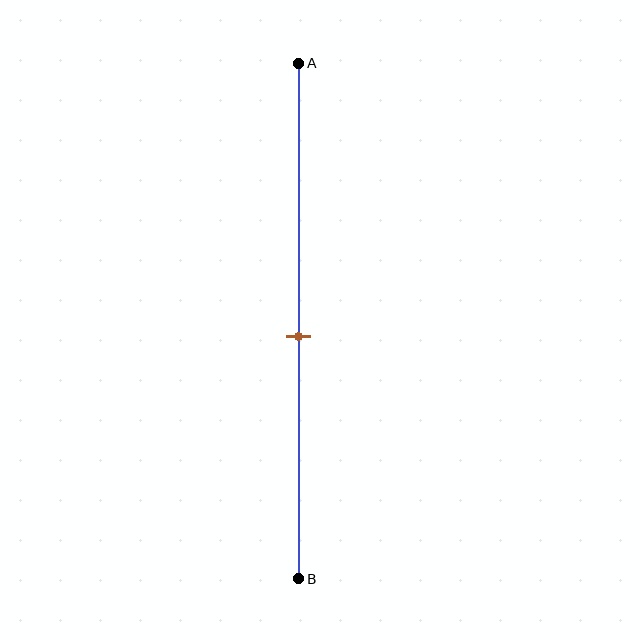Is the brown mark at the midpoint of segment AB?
No, the mark is at about 55% from A, not at the 50% midpoint.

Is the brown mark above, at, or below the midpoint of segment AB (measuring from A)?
The brown mark is below the midpoint of segment AB.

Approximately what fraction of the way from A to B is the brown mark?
The brown mark is approximately 55% of the way from A to B.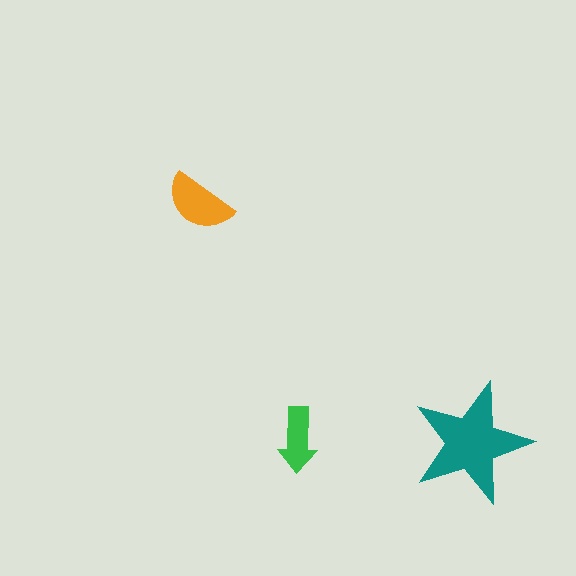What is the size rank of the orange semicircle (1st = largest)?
2nd.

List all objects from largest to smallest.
The teal star, the orange semicircle, the green arrow.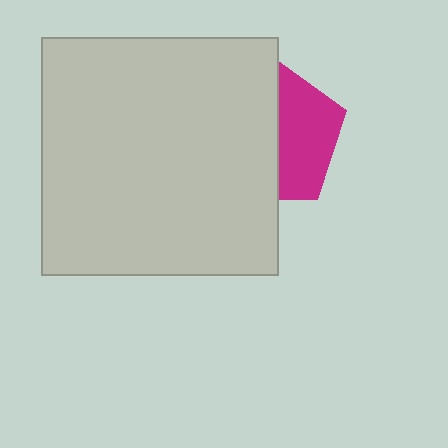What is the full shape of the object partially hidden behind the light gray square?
The partially hidden object is a magenta pentagon.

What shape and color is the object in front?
The object in front is a light gray square.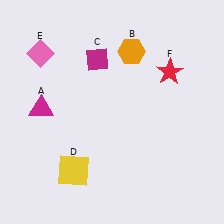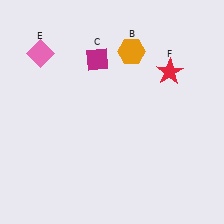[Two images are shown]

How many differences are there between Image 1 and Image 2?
There are 2 differences between the two images.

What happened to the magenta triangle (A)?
The magenta triangle (A) was removed in Image 2. It was in the top-left area of Image 1.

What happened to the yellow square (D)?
The yellow square (D) was removed in Image 2. It was in the bottom-left area of Image 1.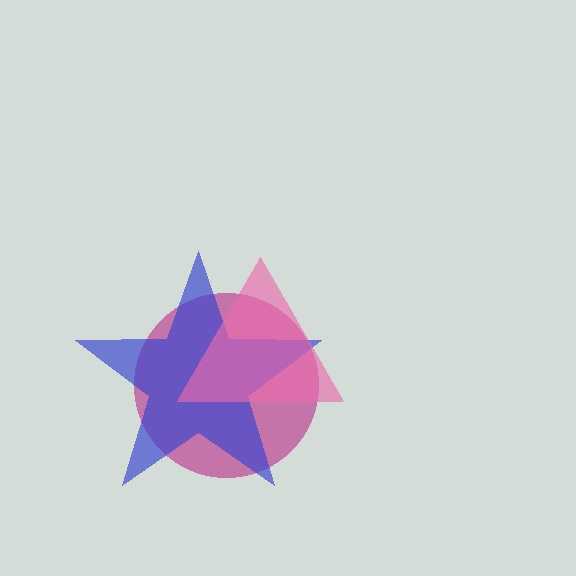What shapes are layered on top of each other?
The layered shapes are: a magenta circle, a blue star, a pink triangle.